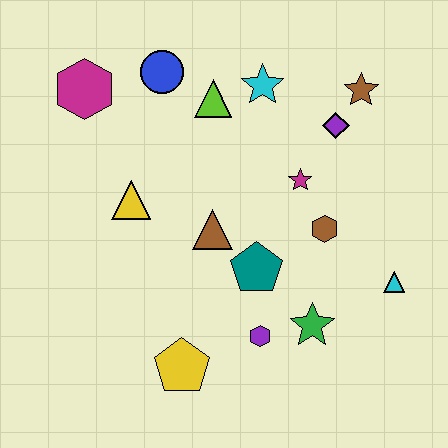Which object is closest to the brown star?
The purple diamond is closest to the brown star.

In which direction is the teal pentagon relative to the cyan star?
The teal pentagon is below the cyan star.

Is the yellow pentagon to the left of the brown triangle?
Yes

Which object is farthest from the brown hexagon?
The magenta hexagon is farthest from the brown hexagon.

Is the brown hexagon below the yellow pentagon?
No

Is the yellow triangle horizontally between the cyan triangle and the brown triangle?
No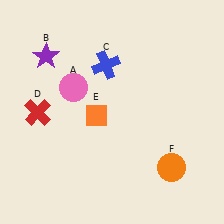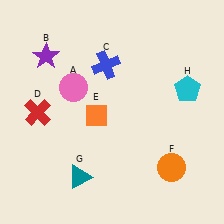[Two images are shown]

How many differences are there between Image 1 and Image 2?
There are 2 differences between the two images.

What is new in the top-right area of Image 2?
A cyan pentagon (H) was added in the top-right area of Image 2.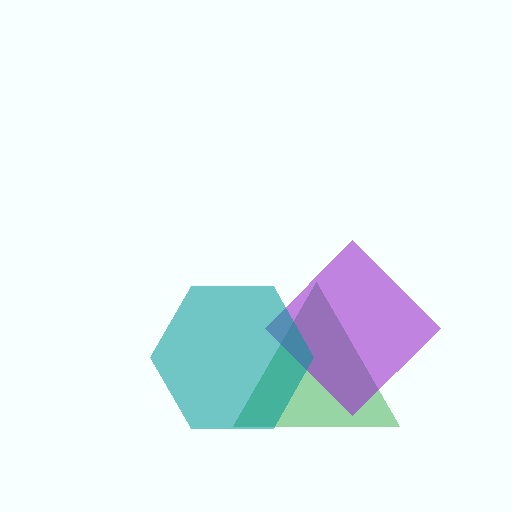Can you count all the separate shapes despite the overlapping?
Yes, there are 3 separate shapes.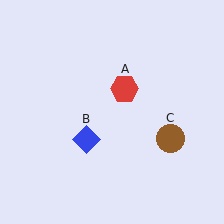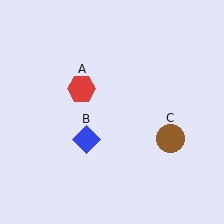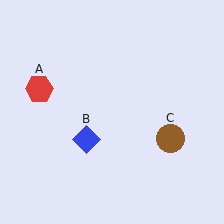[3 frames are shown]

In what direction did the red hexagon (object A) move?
The red hexagon (object A) moved left.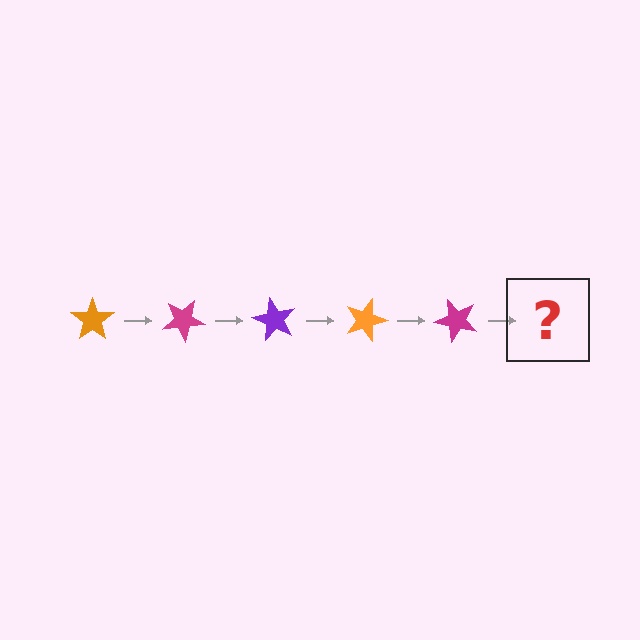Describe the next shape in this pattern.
It should be a purple star, rotated 150 degrees from the start.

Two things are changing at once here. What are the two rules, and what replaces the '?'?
The two rules are that it rotates 30 degrees each step and the color cycles through orange, magenta, and purple. The '?' should be a purple star, rotated 150 degrees from the start.